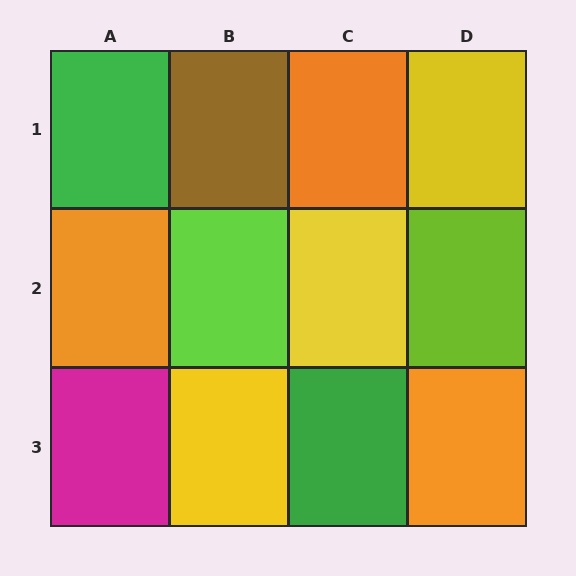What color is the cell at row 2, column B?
Lime.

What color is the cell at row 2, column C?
Yellow.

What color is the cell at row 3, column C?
Green.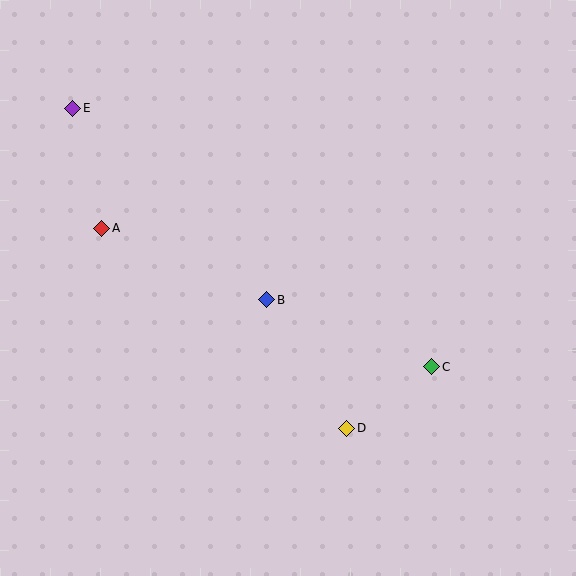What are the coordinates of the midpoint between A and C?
The midpoint between A and C is at (267, 298).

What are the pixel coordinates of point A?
Point A is at (102, 228).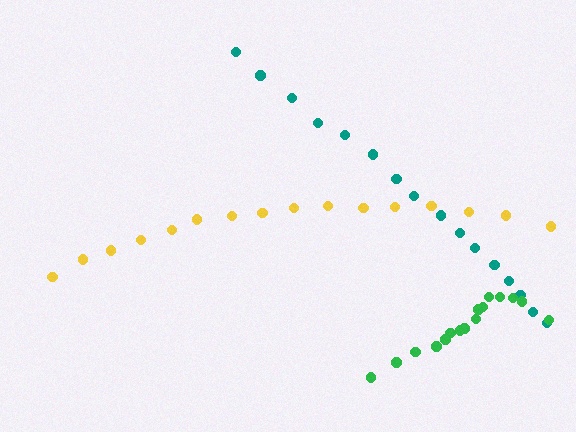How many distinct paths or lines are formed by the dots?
There are 3 distinct paths.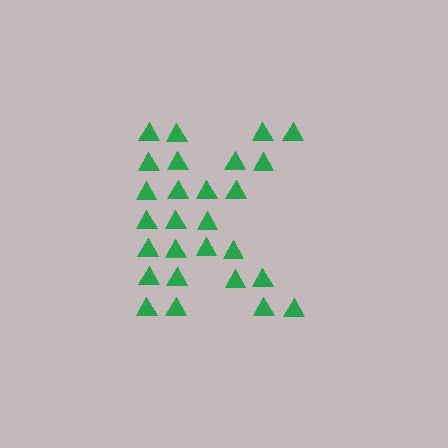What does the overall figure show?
The overall figure shows the letter K.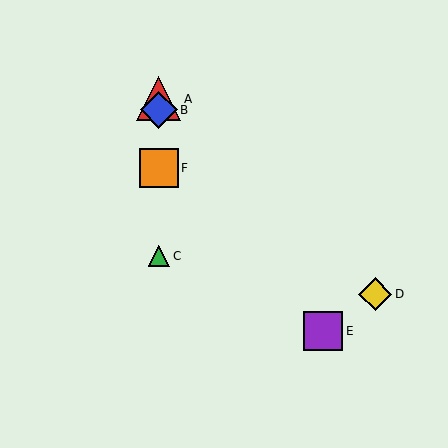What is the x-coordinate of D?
Object D is at x≈375.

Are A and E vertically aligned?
No, A is at x≈159 and E is at x≈323.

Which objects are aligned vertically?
Objects A, B, C, F are aligned vertically.